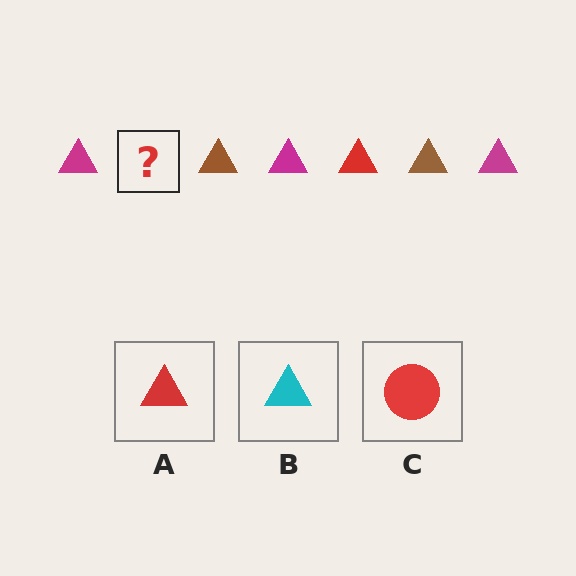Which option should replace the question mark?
Option A.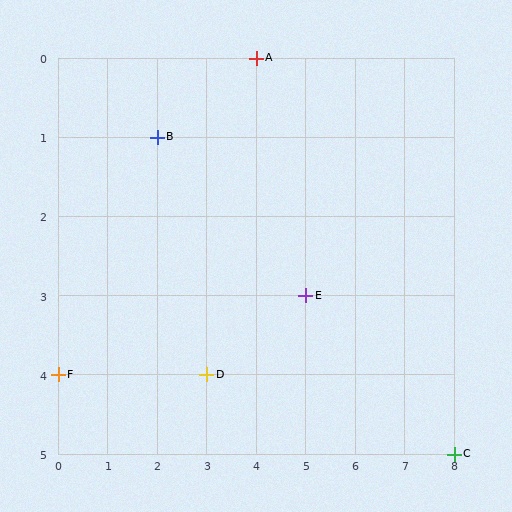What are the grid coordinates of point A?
Point A is at grid coordinates (4, 0).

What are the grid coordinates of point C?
Point C is at grid coordinates (8, 5).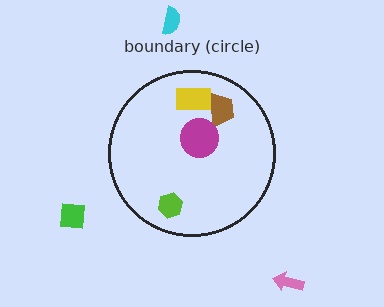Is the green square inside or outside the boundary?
Outside.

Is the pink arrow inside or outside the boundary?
Outside.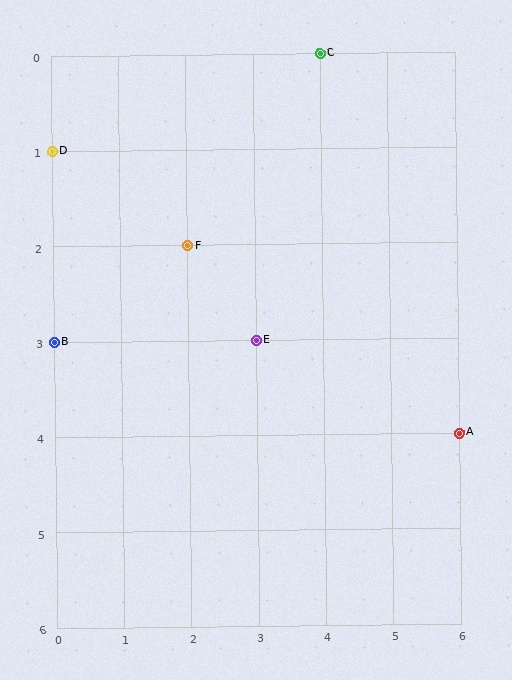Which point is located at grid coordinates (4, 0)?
Point C is at (4, 0).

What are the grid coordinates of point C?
Point C is at grid coordinates (4, 0).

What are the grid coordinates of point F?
Point F is at grid coordinates (2, 2).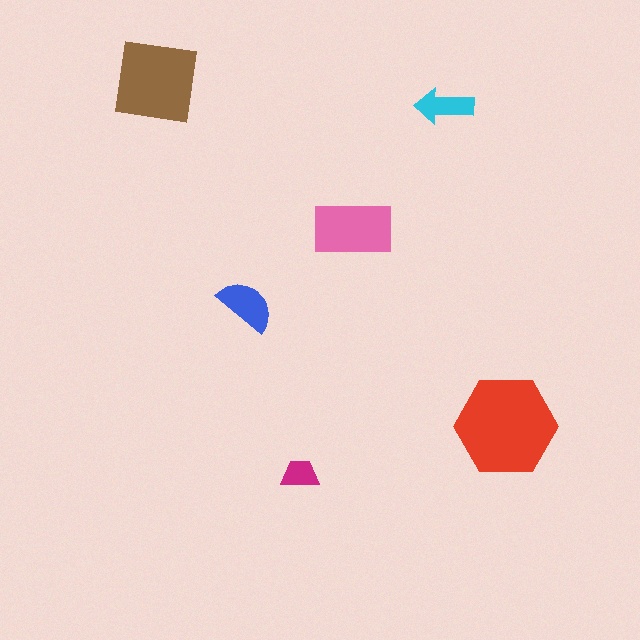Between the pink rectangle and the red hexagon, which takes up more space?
The red hexagon.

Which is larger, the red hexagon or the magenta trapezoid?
The red hexagon.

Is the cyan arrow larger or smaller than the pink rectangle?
Smaller.